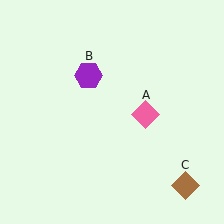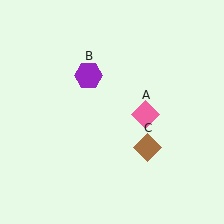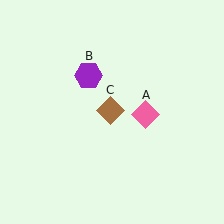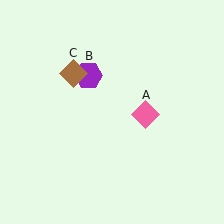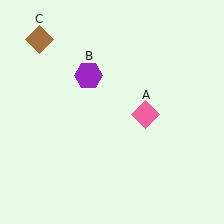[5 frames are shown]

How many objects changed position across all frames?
1 object changed position: brown diamond (object C).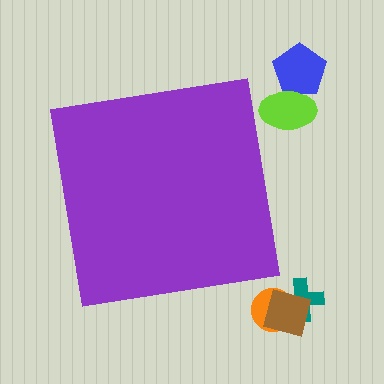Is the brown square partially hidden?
No, the brown square is fully visible.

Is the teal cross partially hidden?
No, the teal cross is fully visible.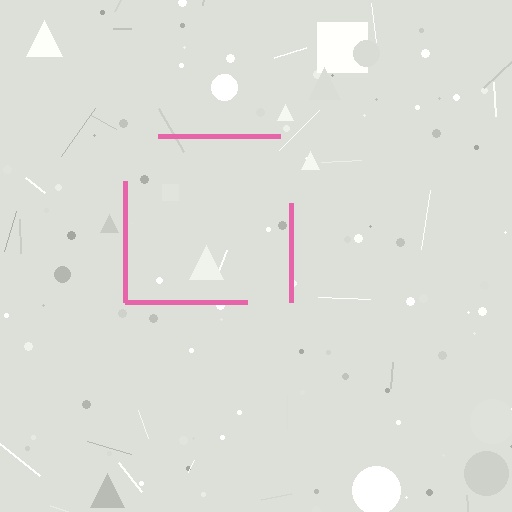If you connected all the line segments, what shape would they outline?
They would outline a square.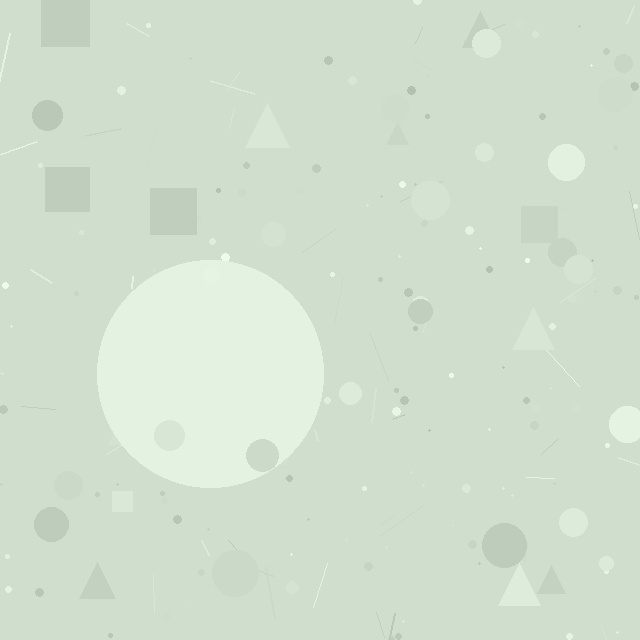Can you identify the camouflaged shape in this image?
The camouflaged shape is a circle.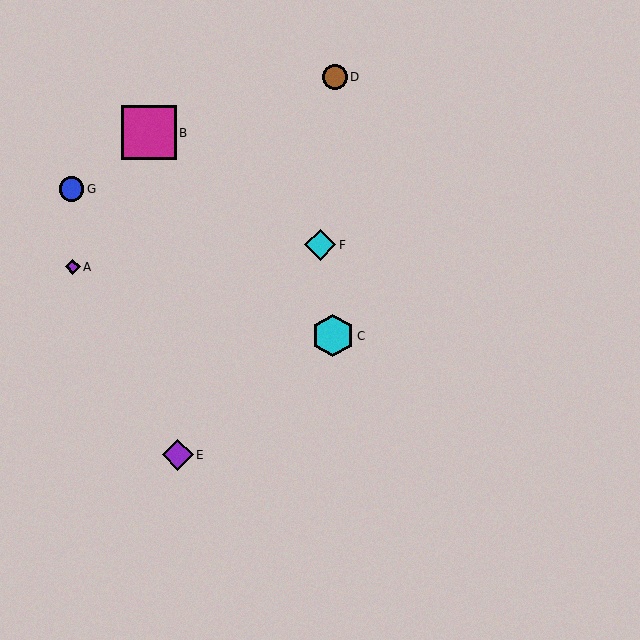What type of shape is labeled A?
Shape A is a purple diamond.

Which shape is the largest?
The magenta square (labeled B) is the largest.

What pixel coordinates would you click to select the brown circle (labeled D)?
Click at (335, 77) to select the brown circle D.